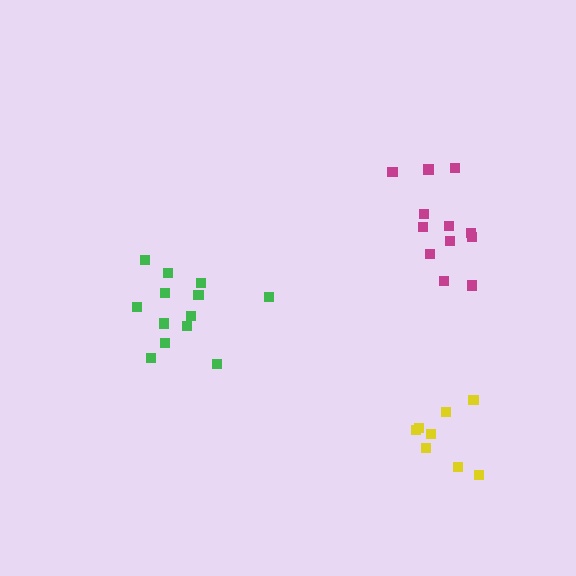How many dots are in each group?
Group 1: 13 dots, Group 2: 8 dots, Group 3: 12 dots (33 total).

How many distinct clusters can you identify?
There are 3 distinct clusters.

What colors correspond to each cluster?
The clusters are colored: green, yellow, magenta.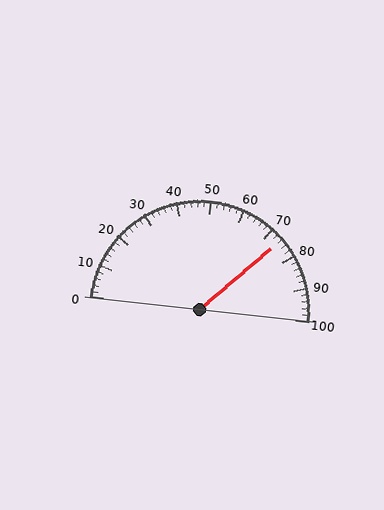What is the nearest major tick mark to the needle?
The nearest major tick mark is 70.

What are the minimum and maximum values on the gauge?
The gauge ranges from 0 to 100.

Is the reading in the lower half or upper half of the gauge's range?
The reading is in the upper half of the range (0 to 100).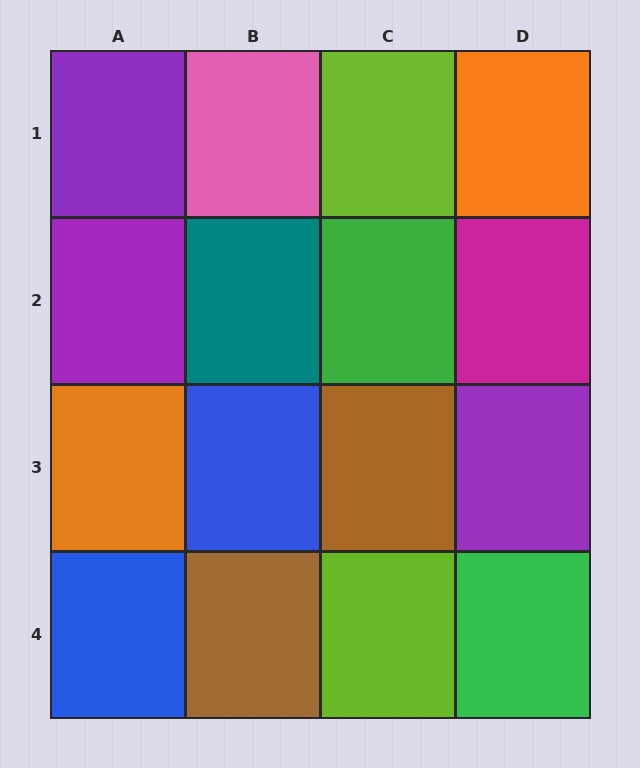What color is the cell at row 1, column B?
Pink.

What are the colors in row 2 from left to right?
Purple, teal, green, magenta.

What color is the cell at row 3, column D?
Purple.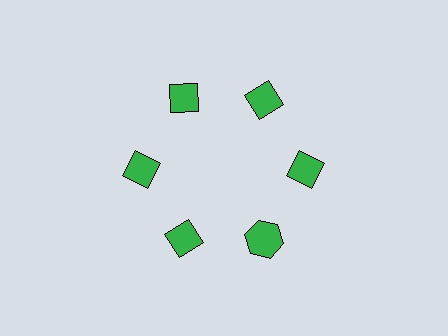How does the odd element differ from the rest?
It has a different shape: hexagon instead of diamond.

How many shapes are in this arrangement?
There are 6 shapes arranged in a ring pattern.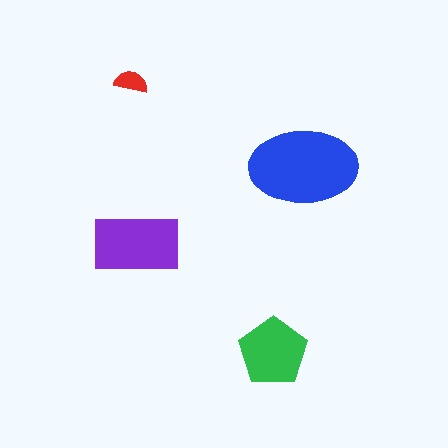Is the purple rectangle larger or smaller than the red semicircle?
Larger.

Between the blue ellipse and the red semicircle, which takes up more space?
The blue ellipse.